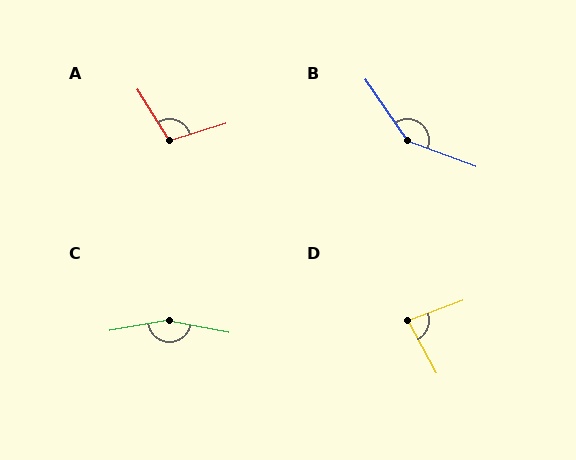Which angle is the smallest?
D, at approximately 82 degrees.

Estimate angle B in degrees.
Approximately 145 degrees.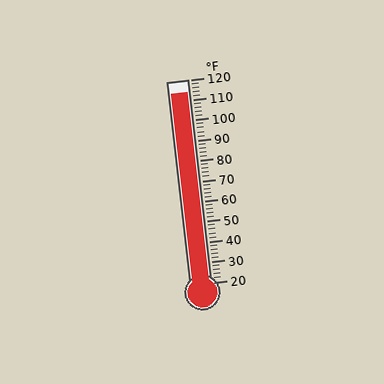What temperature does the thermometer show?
The thermometer shows approximately 114°F.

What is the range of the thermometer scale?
The thermometer scale ranges from 20°F to 120°F.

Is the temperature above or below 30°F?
The temperature is above 30°F.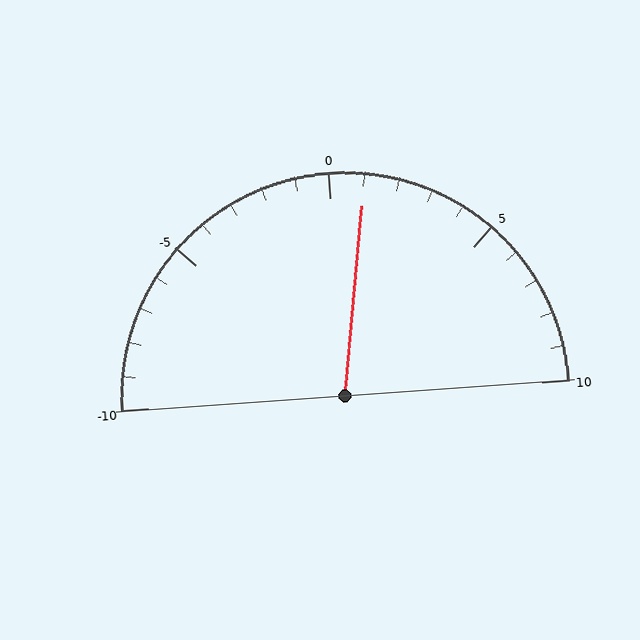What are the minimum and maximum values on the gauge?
The gauge ranges from -10 to 10.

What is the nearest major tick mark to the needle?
The nearest major tick mark is 0.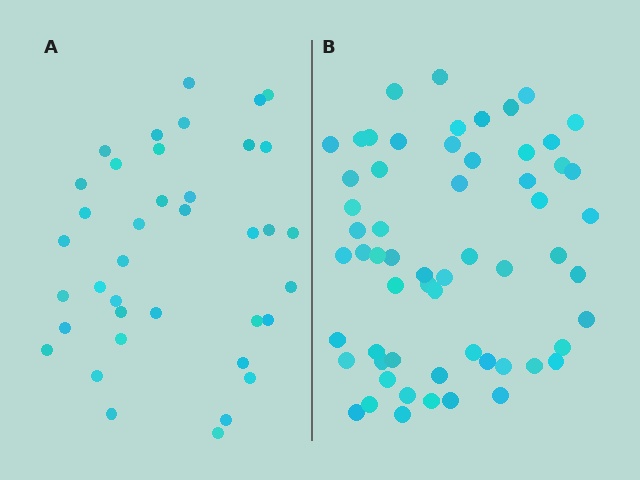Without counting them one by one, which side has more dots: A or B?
Region B (the right region) has more dots.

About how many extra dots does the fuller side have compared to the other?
Region B has approximately 20 more dots than region A.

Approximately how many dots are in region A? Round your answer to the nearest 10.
About 40 dots. (The exact count is 38, which rounds to 40.)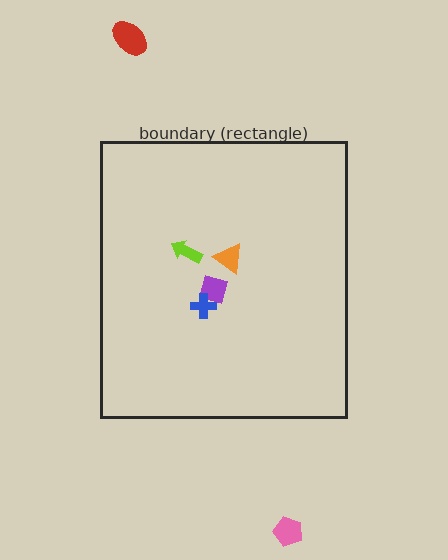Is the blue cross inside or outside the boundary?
Inside.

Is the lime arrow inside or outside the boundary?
Inside.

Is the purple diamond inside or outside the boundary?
Inside.